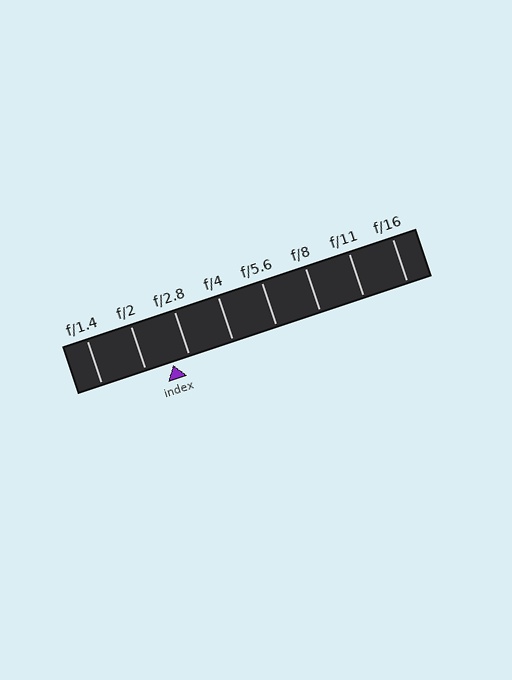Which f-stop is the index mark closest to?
The index mark is closest to f/2.8.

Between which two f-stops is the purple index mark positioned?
The index mark is between f/2 and f/2.8.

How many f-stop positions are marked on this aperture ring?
There are 8 f-stop positions marked.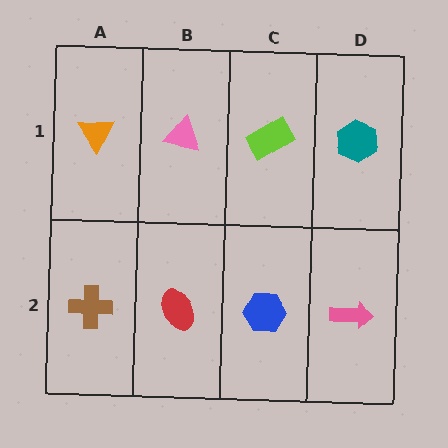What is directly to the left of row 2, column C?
A red ellipse.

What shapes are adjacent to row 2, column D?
A teal hexagon (row 1, column D), a blue hexagon (row 2, column C).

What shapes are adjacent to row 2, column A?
An orange triangle (row 1, column A), a red ellipse (row 2, column B).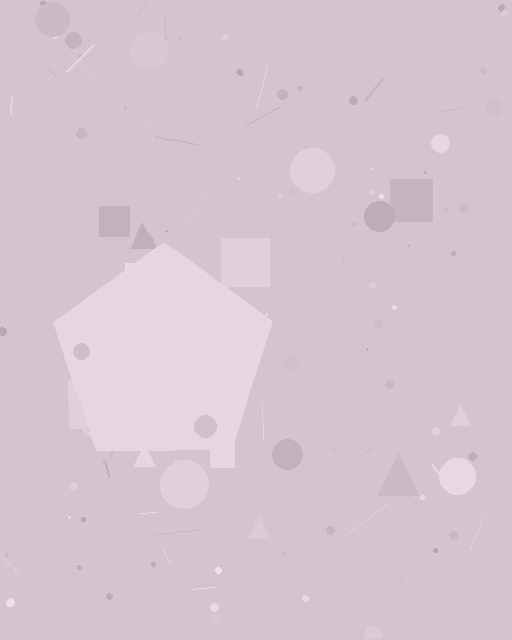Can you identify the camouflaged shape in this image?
The camouflaged shape is a pentagon.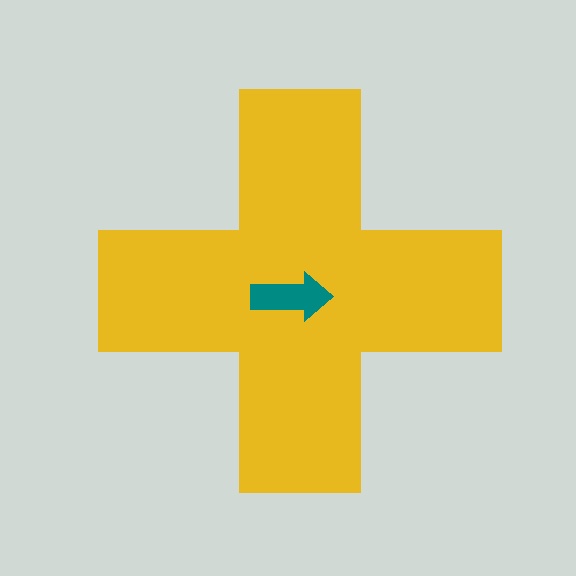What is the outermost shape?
The yellow cross.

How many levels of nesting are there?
2.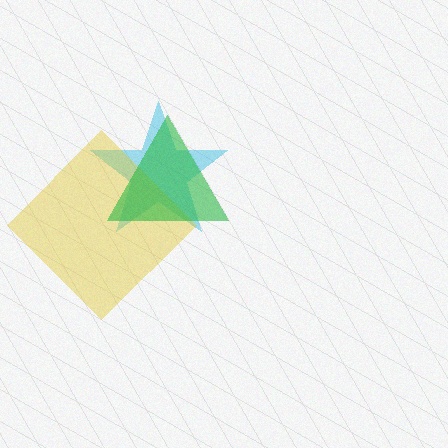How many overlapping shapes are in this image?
There are 3 overlapping shapes in the image.